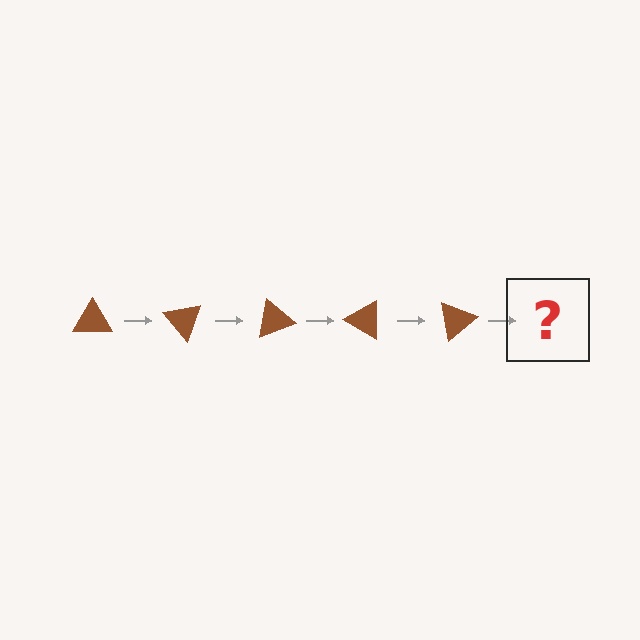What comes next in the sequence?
The next element should be a brown triangle rotated 250 degrees.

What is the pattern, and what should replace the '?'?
The pattern is that the triangle rotates 50 degrees each step. The '?' should be a brown triangle rotated 250 degrees.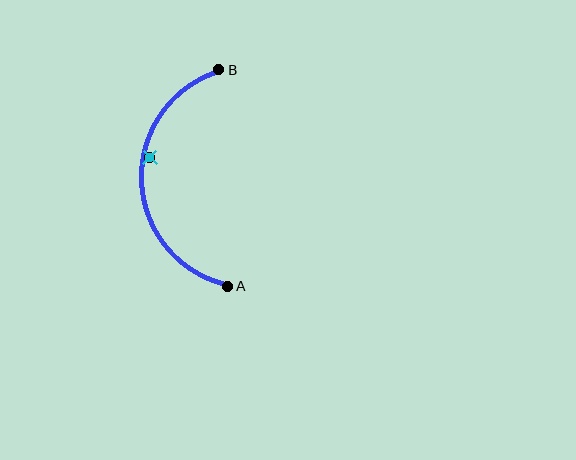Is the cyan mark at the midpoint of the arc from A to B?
No — the cyan mark does not lie on the arc at all. It sits slightly inside the curve.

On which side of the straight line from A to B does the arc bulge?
The arc bulges to the left of the straight line connecting A and B.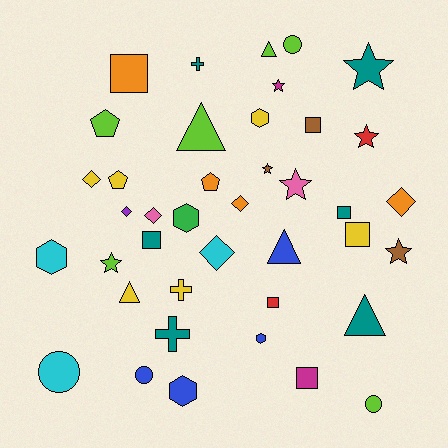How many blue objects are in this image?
There are 4 blue objects.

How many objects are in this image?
There are 40 objects.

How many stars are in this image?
There are 7 stars.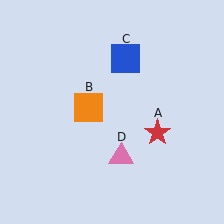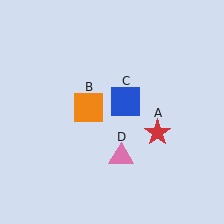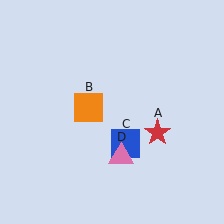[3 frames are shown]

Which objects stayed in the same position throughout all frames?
Red star (object A) and orange square (object B) and pink triangle (object D) remained stationary.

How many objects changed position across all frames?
1 object changed position: blue square (object C).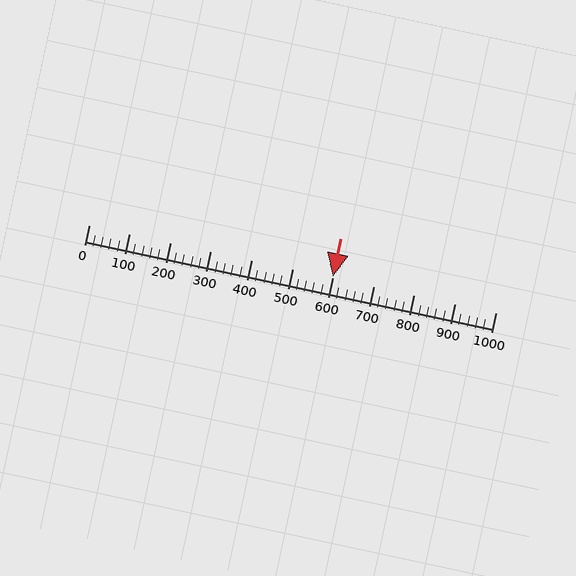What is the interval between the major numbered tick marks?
The major tick marks are spaced 100 units apart.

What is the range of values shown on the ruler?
The ruler shows values from 0 to 1000.